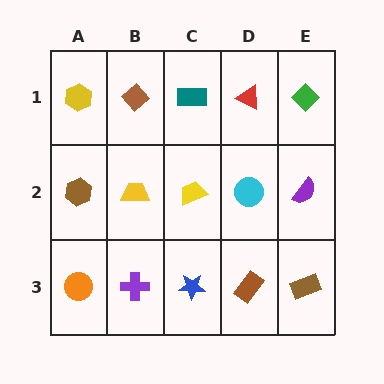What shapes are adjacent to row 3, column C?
A yellow trapezoid (row 2, column C), a purple cross (row 3, column B), a brown rectangle (row 3, column D).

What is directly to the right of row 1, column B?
A teal rectangle.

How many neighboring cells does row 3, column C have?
3.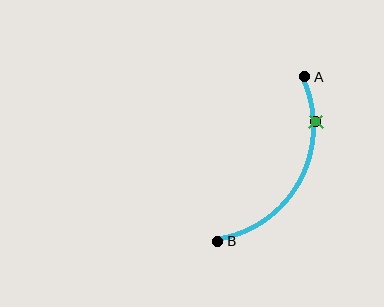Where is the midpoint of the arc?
The arc midpoint is the point on the curve farthest from the straight line joining A and B. It sits to the right of that line.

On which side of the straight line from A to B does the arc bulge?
The arc bulges to the right of the straight line connecting A and B.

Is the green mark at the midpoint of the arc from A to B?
No. The green mark lies on the arc but is closer to endpoint A. The arc midpoint would be at the point on the curve equidistant along the arc from both A and B.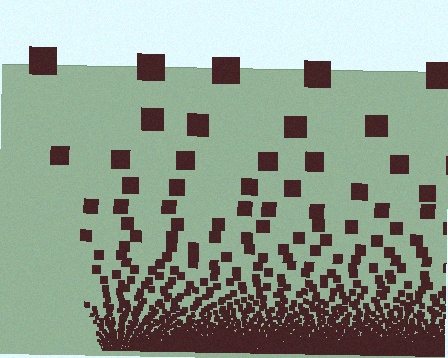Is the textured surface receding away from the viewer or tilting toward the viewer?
The surface appears to tilt toward the viewer. Texture elements get larger and sparser toward the top.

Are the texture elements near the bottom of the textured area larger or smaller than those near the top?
Smaller. The gradient is inverted — elements near the bottom are smaller and denser.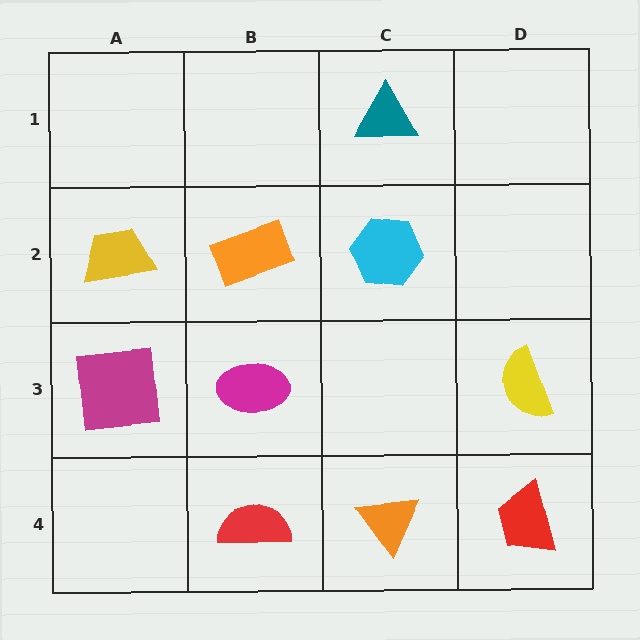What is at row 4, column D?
A red trapezoid.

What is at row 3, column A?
A magenta square.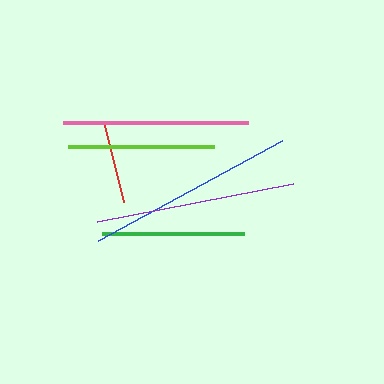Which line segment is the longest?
The blue line is the longest at approximately 210 pixels.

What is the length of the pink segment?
The pink segment is approximately 185 pixels long.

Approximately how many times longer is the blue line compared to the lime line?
The blue line is approximately 1.4 times the length of the lime line.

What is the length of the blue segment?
The blue segment is approximately 210 pixels long.